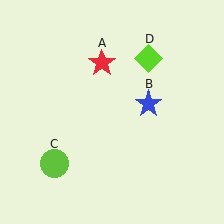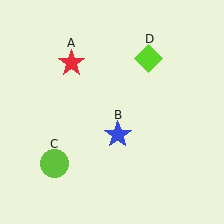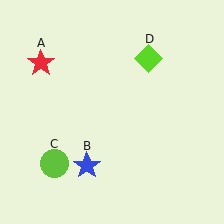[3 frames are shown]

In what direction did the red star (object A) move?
The red star (object A) moved left.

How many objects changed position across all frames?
2 objects changed position: red star (object A), blue star (object B).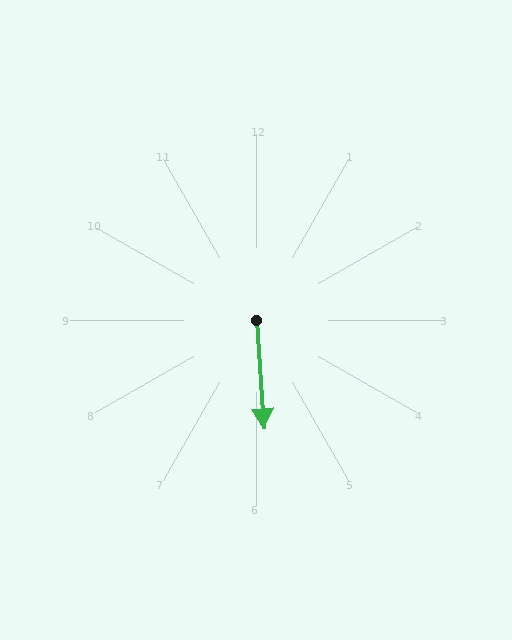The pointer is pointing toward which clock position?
Roughly 6 o'clock.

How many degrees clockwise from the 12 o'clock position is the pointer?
Approximately 176 degrees.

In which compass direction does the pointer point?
South.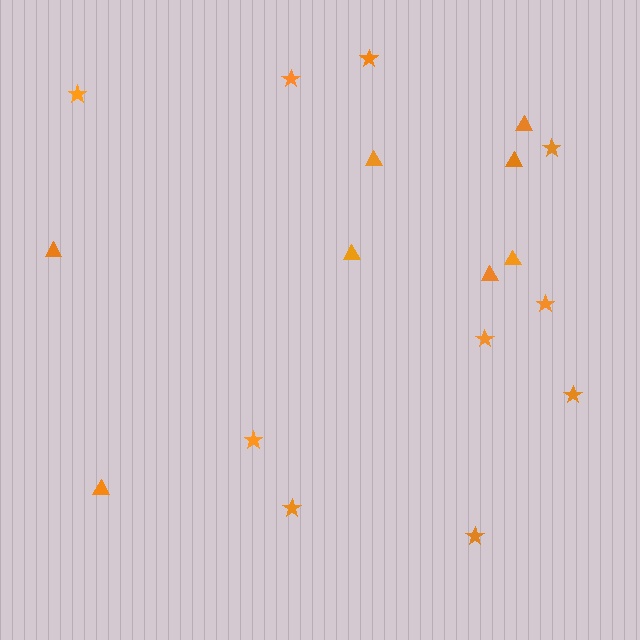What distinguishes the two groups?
There are 2 groups: one group of stars (10) and one group of triangles (8).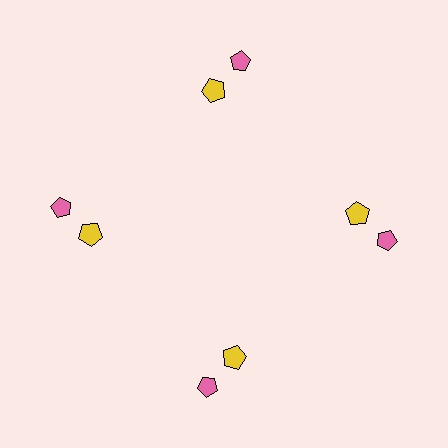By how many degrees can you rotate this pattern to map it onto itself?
The pattern maps onto itself every 90 degrees of rotation.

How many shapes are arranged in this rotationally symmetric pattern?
There are 8 shapes, arranged in 4 groups of 2.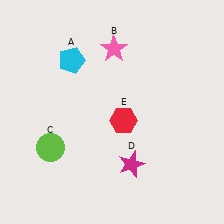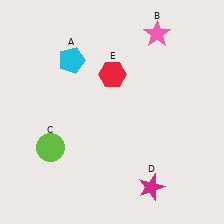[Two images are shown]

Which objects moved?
The objects that moved are: the pink star (B), the magenta star (D), the red hexagon (E).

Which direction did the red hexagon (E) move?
The red hexagon (E) moved up.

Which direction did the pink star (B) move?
The pink star (B) moved right.